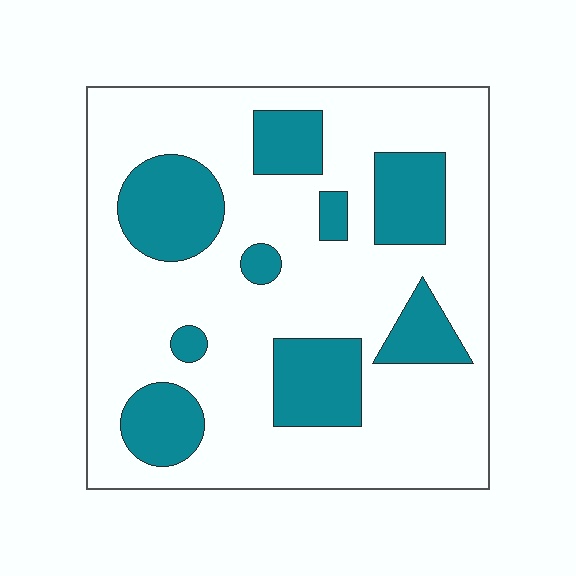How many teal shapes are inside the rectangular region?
9.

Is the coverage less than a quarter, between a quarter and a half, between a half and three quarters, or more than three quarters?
Between a quarter and a half.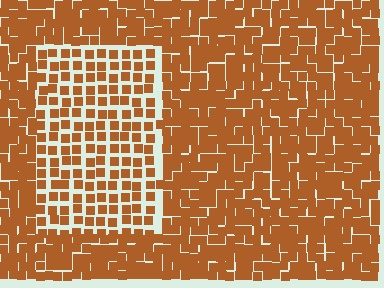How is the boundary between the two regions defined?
The boundary is defined by a change in element density (approximately 1.8x ratio). All elements are the same color, size, and shape.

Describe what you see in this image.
The image contains small brown elements arranged at two different densities. A rectangle-shaped region is visible where the elements are less densely packed than the surrounding area.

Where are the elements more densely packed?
The elements are more densely packed outside the rectangle boundary.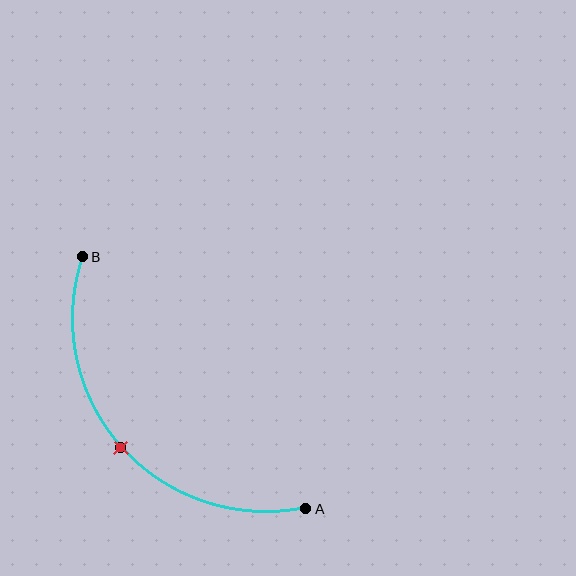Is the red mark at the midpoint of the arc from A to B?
Yes. The red mark lies on the arc at equal arc-length from both A and B — it is the arc midpoint.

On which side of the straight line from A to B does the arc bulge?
The arc bulges below and to the left of the straight line connecting A and B.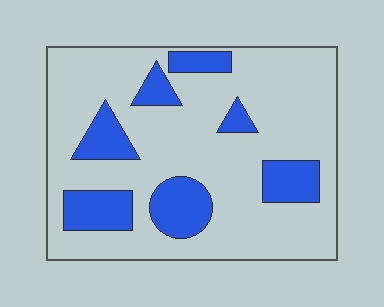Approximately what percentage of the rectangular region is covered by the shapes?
Approximately 25%.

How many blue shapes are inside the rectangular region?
7.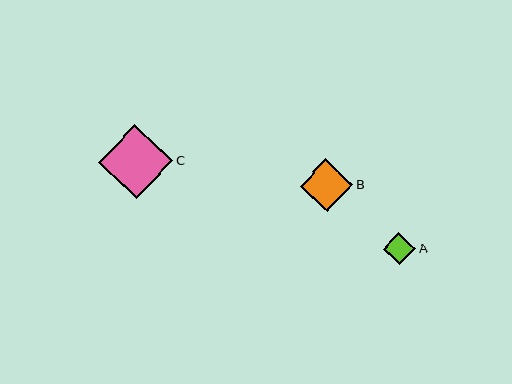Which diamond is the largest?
Diamond C is the largest with a size of approximately 74 pixels.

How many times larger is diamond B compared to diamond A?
Diamond B is approximately 1.7 times the size of diamond A.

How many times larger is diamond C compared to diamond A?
Diamond C is approximately 2.3 times the size of diamond A.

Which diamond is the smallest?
Diamond A is the smallest with a size of approximately 32 pixels.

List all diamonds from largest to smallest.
From largest to smallest: C, B, A.